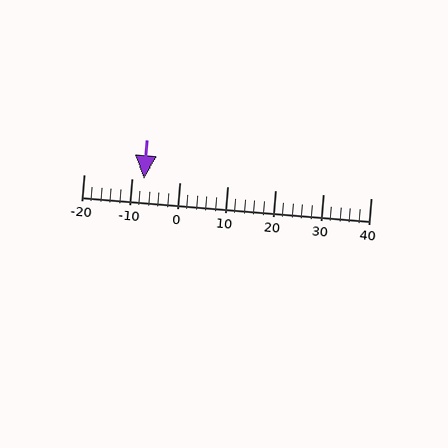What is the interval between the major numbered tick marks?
The major tick marks are spaced 10 units apart.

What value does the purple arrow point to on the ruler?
The purple arrow points to approximately -7.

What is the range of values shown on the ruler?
The ruler shows values from -20 to 40.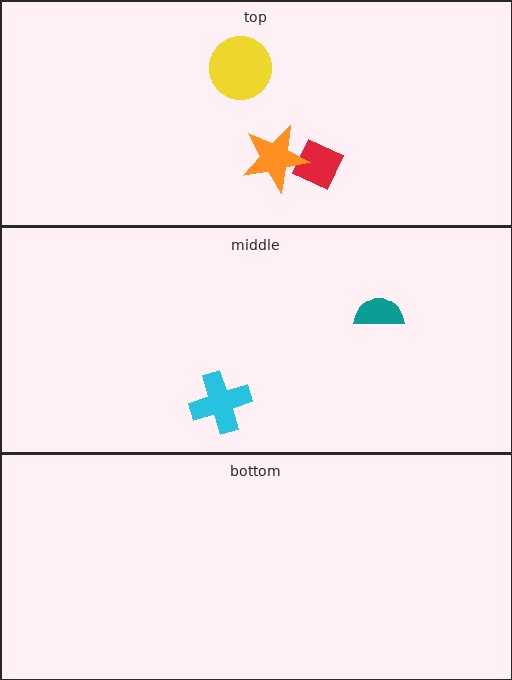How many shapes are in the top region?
3.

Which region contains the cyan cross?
The middle region.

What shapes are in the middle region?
The teal semicircle, the cyan cross.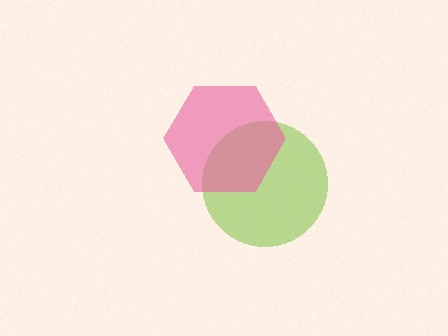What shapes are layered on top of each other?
The layered shapes are: a lime circle, a pink hexagon.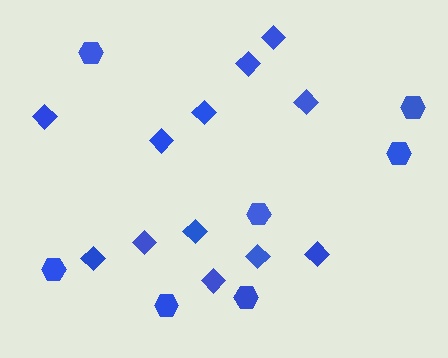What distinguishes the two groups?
There are 2 groups: one group of hexagons (7) and one group of diamonds (12).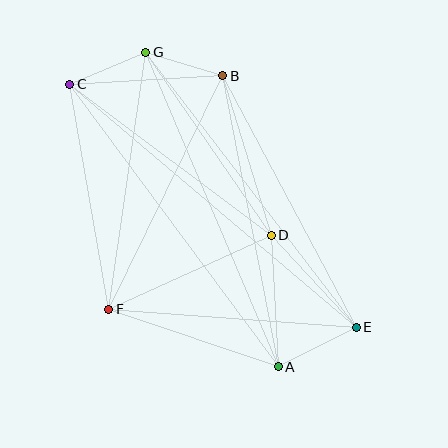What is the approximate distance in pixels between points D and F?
The distance between D and F is approximately 178 pixels.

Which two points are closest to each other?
Points B and G are closest to each other.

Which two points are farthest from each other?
Points C and E are farthest from each other.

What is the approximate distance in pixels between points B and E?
The distance between B and E is approximately 285 pixels.